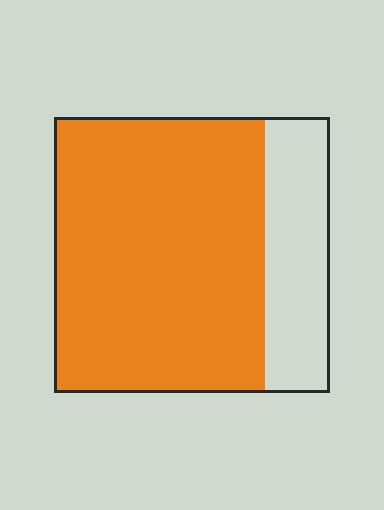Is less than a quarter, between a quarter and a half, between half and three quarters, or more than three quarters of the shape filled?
More than three quarters.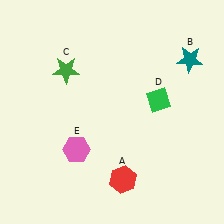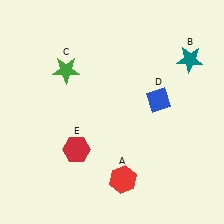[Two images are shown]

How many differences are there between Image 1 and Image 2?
There are 2 differences between the two images.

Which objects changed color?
D changed from green to blue. E changed from pink to red.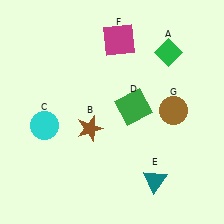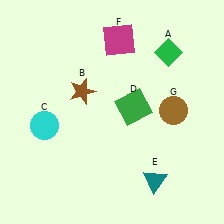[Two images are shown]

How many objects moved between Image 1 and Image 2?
1 object moved between the two images.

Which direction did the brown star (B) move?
The brown star (B) moved up.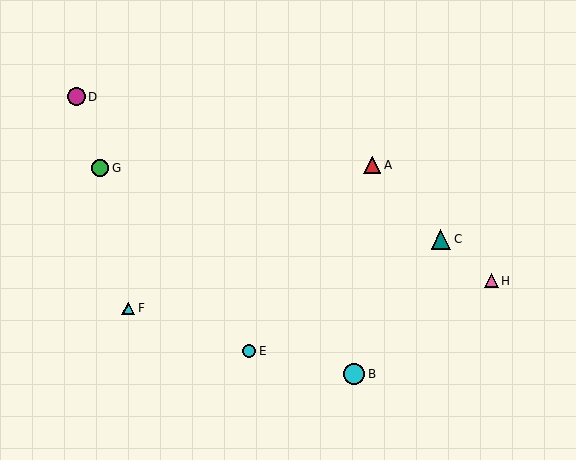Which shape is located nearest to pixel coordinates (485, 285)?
The pink triangle (labeled H) at (491, 281) is nearest to that location.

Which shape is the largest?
The cyan circle (labeled B) is the largest.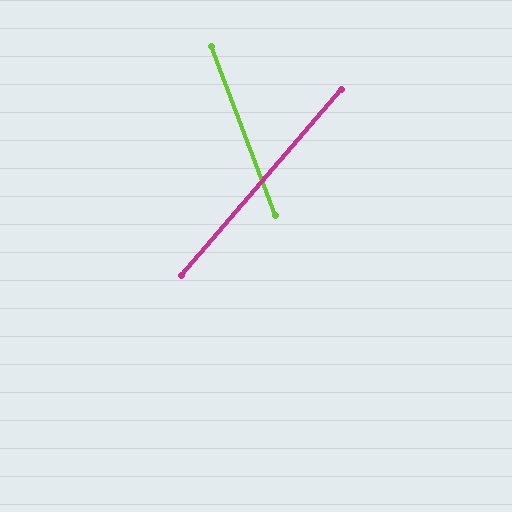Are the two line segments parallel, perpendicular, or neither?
Neither parallel nor perpendicular — they differ by about 62°.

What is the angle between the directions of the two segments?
Approximately 62 degrees.